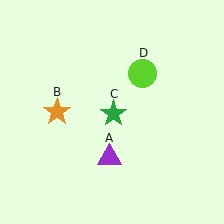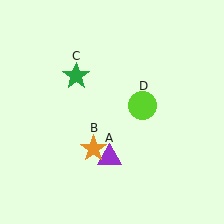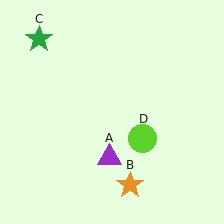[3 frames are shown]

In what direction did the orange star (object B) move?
The orange star (object B) moved down and to the right.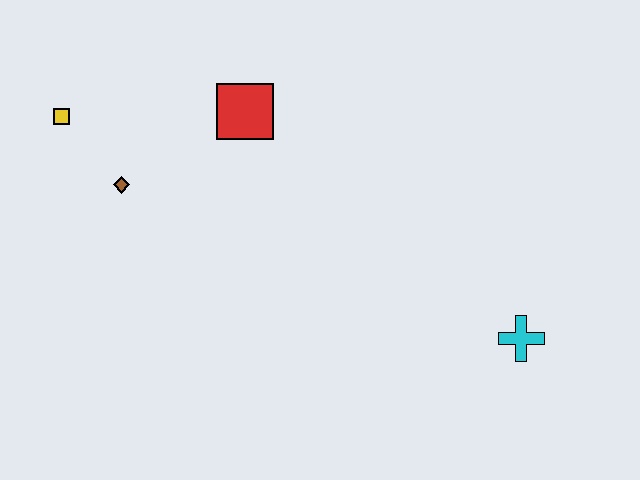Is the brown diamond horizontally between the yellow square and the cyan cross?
Yes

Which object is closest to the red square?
The brown diamond is closest to the red square.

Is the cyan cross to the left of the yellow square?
No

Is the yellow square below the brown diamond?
No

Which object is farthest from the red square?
The cyan cross is farthest from the red square.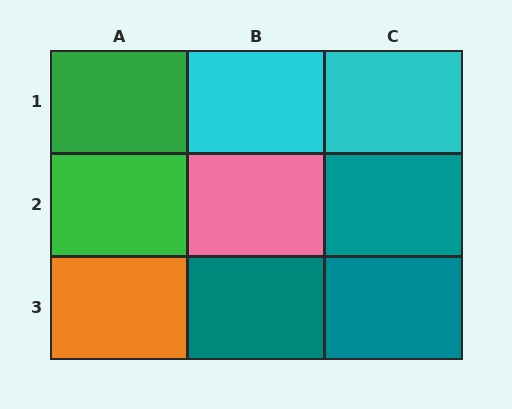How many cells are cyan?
2 cells are cyan.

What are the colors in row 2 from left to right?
Green, pink, teal.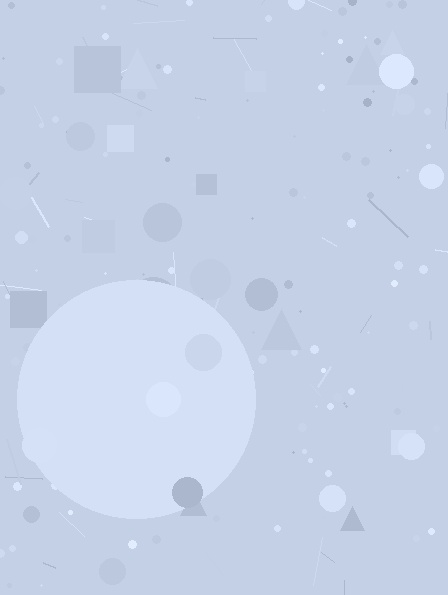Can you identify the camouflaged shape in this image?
The camouflaged shape is a circle.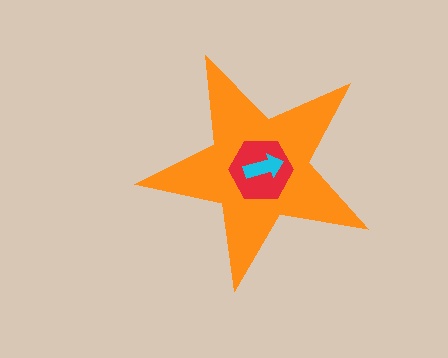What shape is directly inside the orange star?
The red hexagon.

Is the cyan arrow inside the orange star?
Yes.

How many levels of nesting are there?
3.